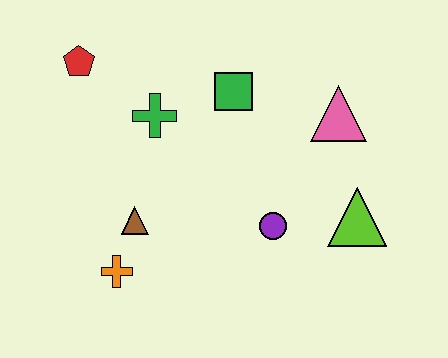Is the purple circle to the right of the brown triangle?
Yes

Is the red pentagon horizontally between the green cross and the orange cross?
No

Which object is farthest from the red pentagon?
The lime triangle is farthest from the red pentagon.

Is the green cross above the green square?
No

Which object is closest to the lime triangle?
The purple circle is closest to the lime triangle.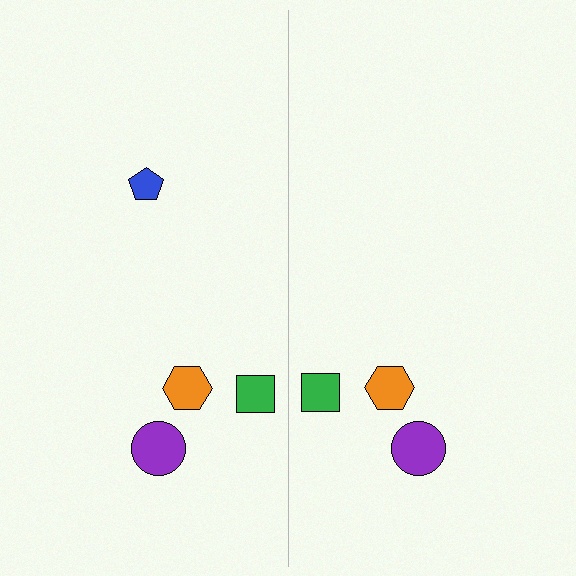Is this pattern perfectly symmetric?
No, the pattern is not perfectly symmetric. A blue pentagon is missing from the right side.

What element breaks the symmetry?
A blue pentagon is missing from the right side.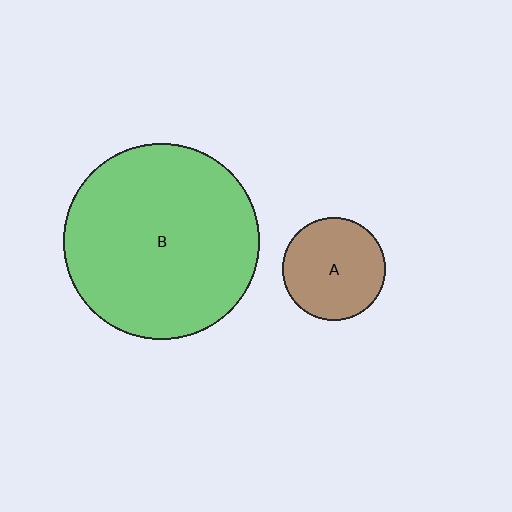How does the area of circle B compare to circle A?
Approximately 3.6 times.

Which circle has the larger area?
Circle B (green).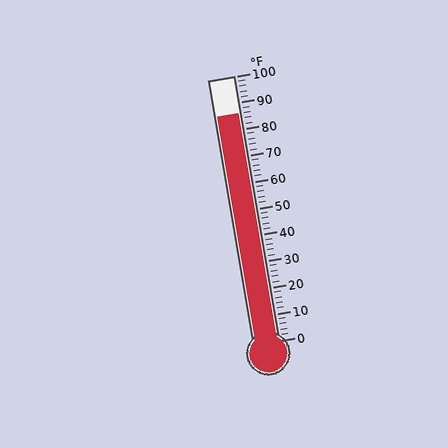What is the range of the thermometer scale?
The thermometer scale ranges from 0°F to 100°F.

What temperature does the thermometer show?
The thermometer shows approximately 86°F.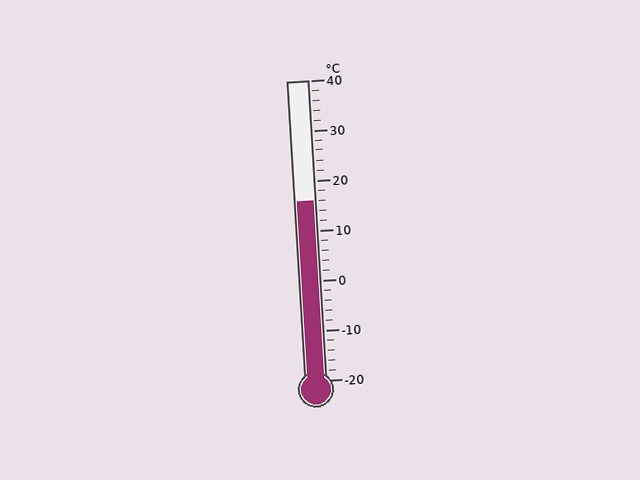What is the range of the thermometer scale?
The thermometer scale ranges from -20°C to 40°C.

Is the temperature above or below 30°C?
The temperature is below 30°C.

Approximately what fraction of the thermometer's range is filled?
The thermometer is filled to approximately 60% of its range.